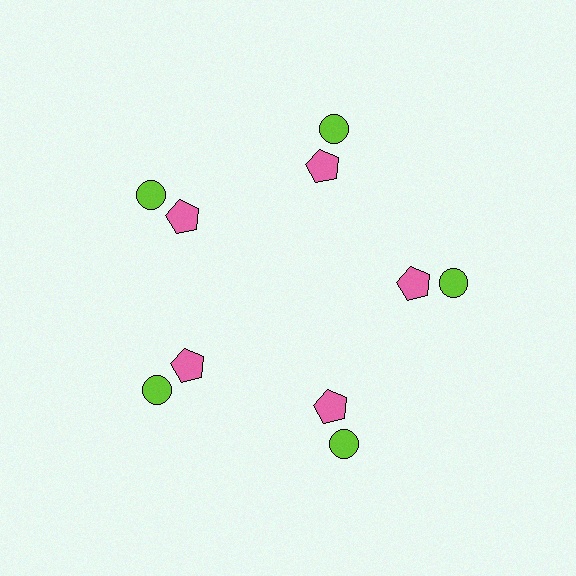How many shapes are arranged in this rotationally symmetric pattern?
There are 10 shapes, arranged in 5 groups of 2.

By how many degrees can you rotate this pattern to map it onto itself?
The pattern maps onto itself every 72 degrees of rotation.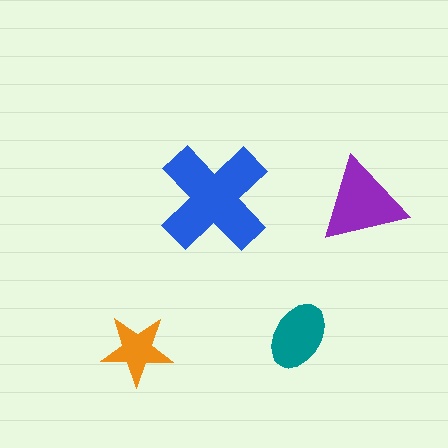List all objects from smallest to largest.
The orange star, the teal ellipse, the purple triangle, the blue cross.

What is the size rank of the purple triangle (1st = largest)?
2nd.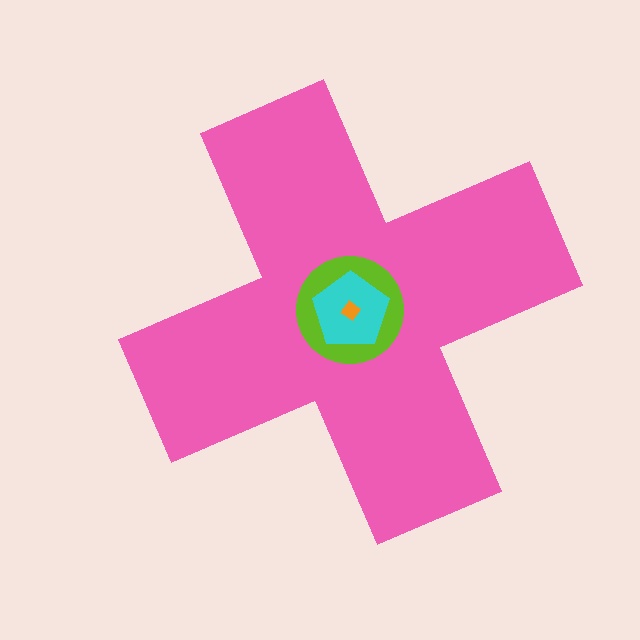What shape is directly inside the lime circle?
The cyan pentagon.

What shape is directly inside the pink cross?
The lime circle.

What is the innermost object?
The orange diamond.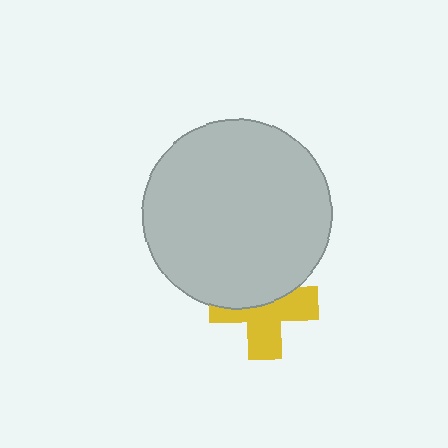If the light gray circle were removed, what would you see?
You would see the complete yellow cross.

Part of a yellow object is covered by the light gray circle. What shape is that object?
It is a cross.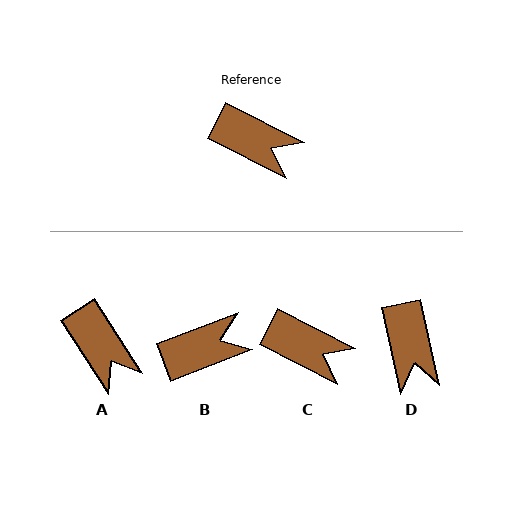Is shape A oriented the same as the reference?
No, it is off by about 30 degrees.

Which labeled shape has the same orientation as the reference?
C.